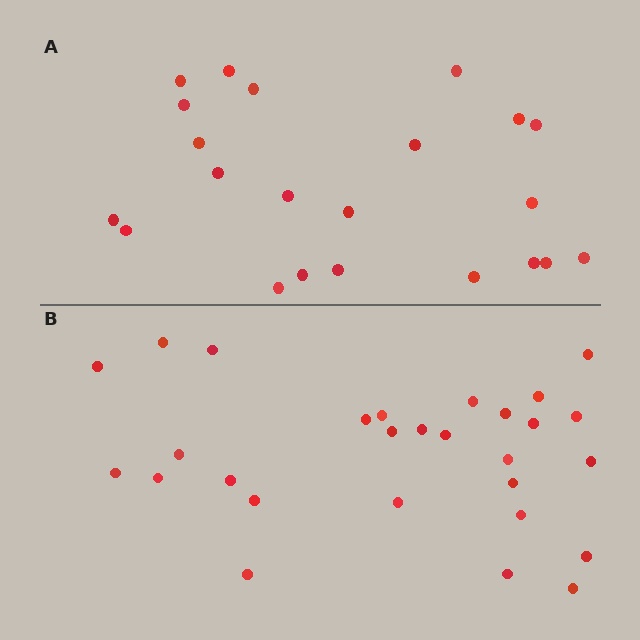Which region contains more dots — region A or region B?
Region B (the bottom region) has more dots.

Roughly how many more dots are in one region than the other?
Region B has about 6 more dots than region A.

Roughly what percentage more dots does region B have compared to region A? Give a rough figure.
About 25% more.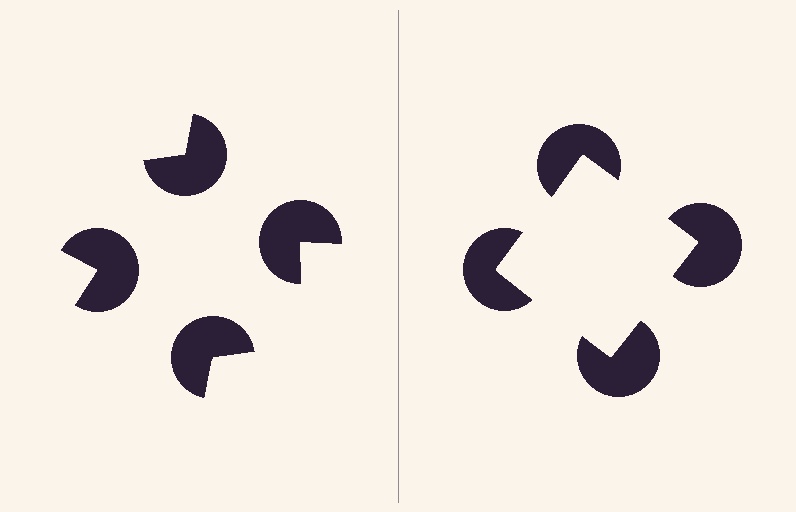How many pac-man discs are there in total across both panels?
8 — 4 on each side.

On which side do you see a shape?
An illusory square appears on the right side. On the left side the wedge cuts are rotated, so no coherent shape forms.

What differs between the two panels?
The pac-man discs are positioned identically on both sides; only the wedge orientations differ. On the right they align to a square; on the left they are misaligned.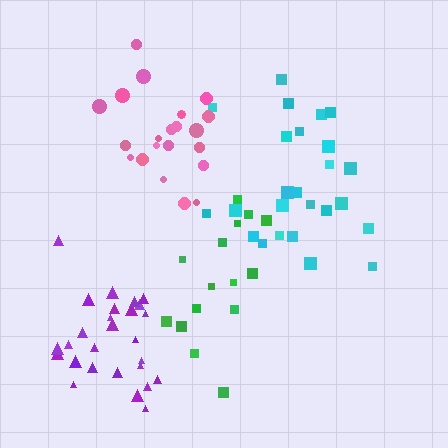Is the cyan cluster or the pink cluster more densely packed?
Pink.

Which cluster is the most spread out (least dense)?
Green.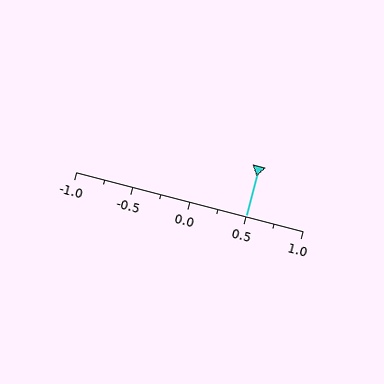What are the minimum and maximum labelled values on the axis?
The axis runs from -1.0 to 1.0.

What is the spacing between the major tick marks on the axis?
The major ticks are spaced 0.5 apart.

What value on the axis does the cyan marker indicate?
The marker indicates approximately 0.5.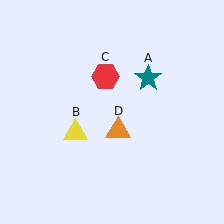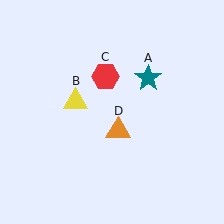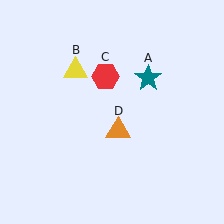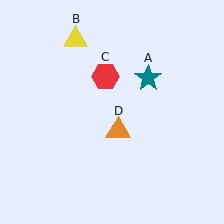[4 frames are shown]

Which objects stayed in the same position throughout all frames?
Teal star (object A) and red hexagon (object C) and orange triangle (object D) remained stationary.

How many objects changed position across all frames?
1 object changed position: yellow triangle (object B).